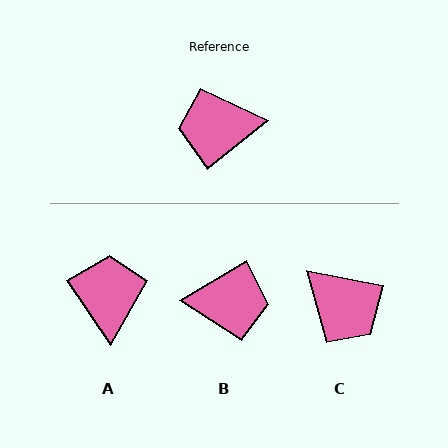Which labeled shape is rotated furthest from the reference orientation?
B, about 172 degrees away.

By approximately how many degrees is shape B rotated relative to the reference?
Approximately 172 degrees counter-clockwise.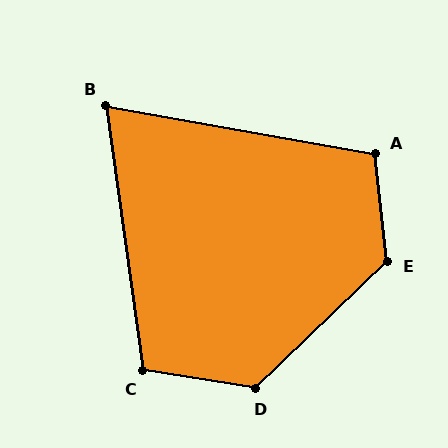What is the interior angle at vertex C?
Approximately 107 degrees (obtuse).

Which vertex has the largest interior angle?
E, at approximately 128 degrees.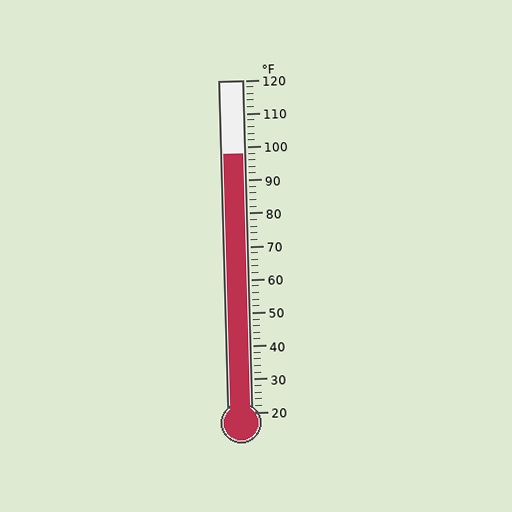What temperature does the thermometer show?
The thermometer shows approximately 98°F.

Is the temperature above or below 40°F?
The temperature is above 40°F.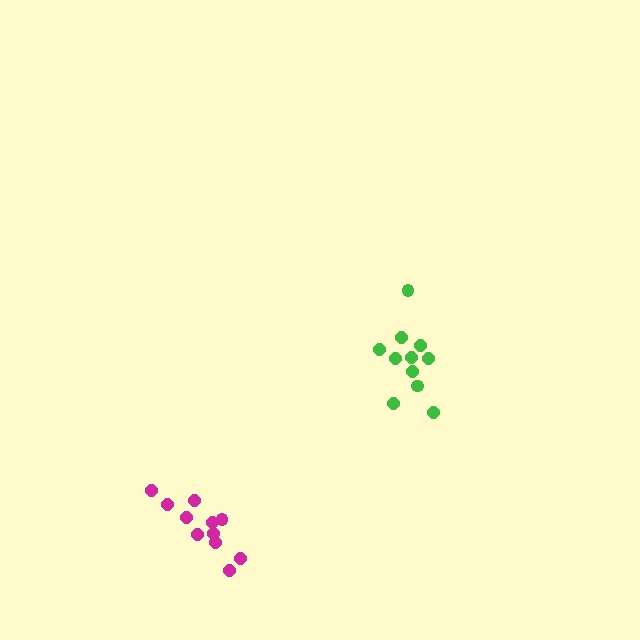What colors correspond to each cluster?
The clusters are colored: magenta, green.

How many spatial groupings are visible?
There are 2 spatial groupings.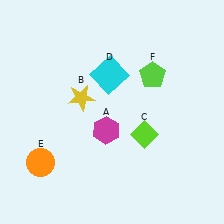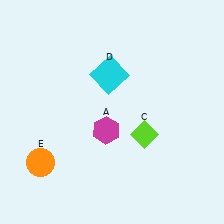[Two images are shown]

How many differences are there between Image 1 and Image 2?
There are 2 differences between the two images.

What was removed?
The yellow star (B), the lime pentagon (F) were removed in Image 2.